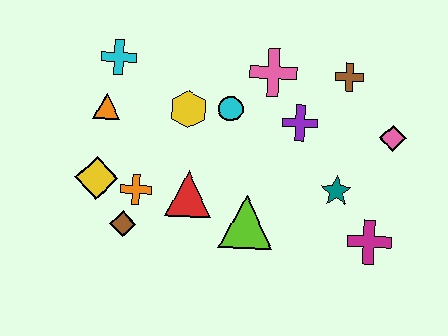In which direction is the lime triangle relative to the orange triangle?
The lime triangle is to the right of the orange triangle.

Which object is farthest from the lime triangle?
The cyan cross is farthest from the lime triangle.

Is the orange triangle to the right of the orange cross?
No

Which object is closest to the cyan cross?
The orange triangle is closest to the cyan cross.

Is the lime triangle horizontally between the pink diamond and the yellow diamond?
Yes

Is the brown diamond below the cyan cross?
Yes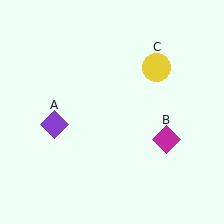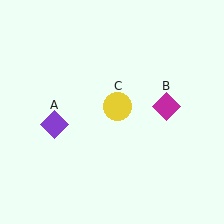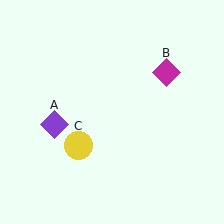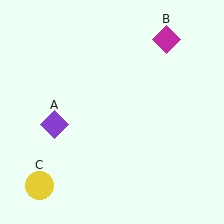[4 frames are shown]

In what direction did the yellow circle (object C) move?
The yellow circle (object C) moved down and to the left.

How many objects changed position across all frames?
2 objects changed position: magenta diamond (object B), yellow circle (object C).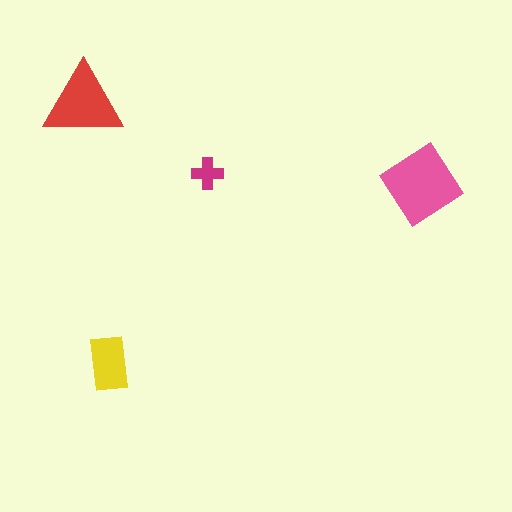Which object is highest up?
The red triangle is topmost.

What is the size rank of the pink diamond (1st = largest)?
1st.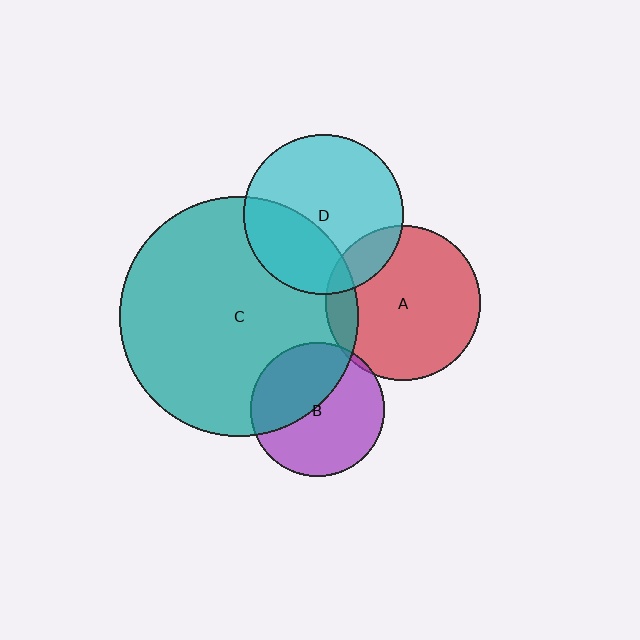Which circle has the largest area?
Circle C (teal).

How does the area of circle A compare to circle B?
Approximately 1.3 times.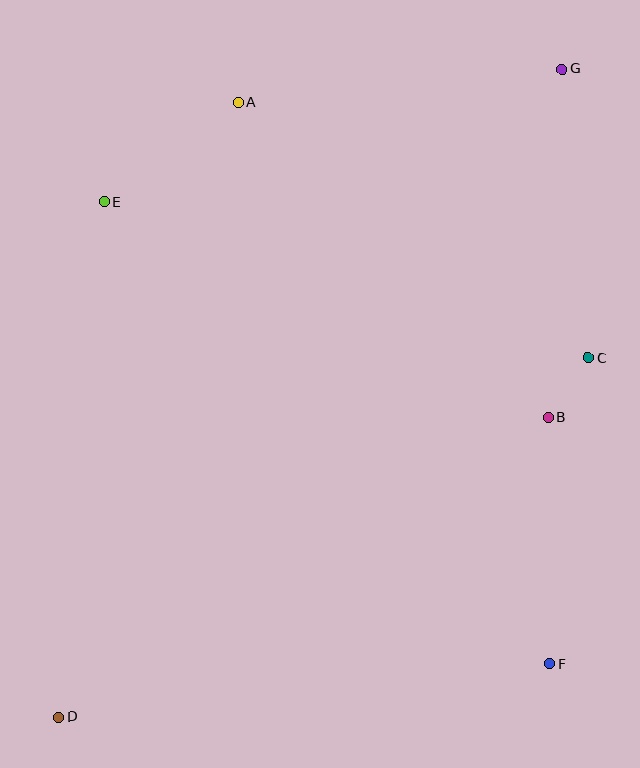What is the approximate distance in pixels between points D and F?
The distance between D and F is approximately 494 pixels.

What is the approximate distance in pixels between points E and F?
The distance between E and F is approximately 642 pixels.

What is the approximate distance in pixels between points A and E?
The distance between A and E is approximately 167 pixels.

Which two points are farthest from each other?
Points D and G are farthest from each other.